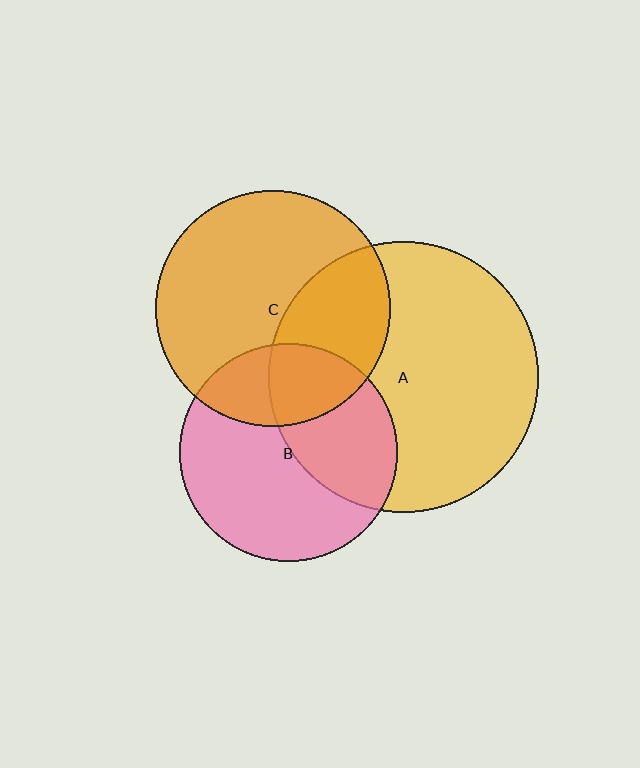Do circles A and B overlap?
Yes.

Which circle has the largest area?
Circle A (yellow).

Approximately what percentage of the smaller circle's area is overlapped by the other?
Approximately 40%.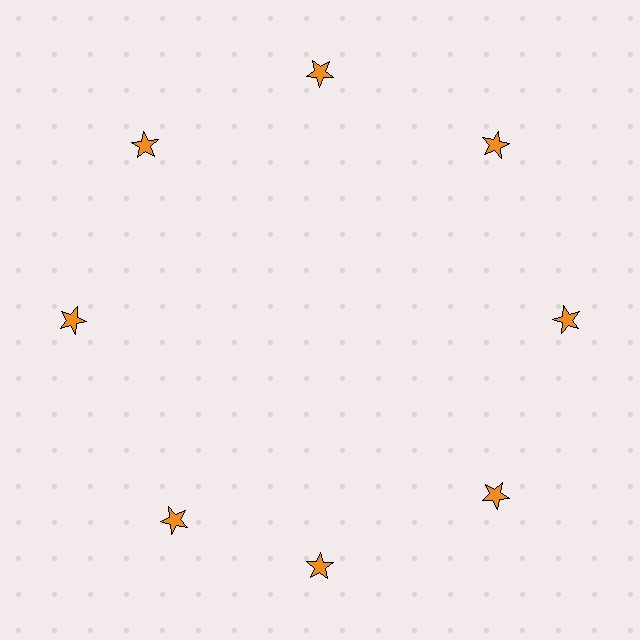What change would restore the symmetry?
The symmetry would be restored by rotating it back into even spacing with its neighbors so that all 8 stars sit at equal angles and equal distance from the center.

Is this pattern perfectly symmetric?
No. The 8 orange stars are arranged in a ring, but one element near the 8 o'clock position is rotated out of alignment along the ring, breaking the 8-fold rotational symmetry.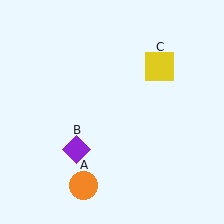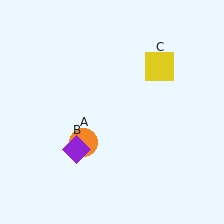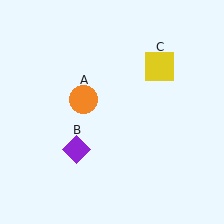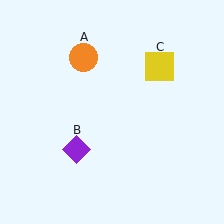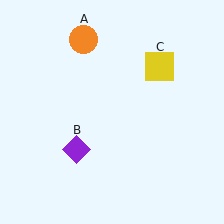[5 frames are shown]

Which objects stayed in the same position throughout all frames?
Purple diamond (object B) and yellow square (object C) remained stationary.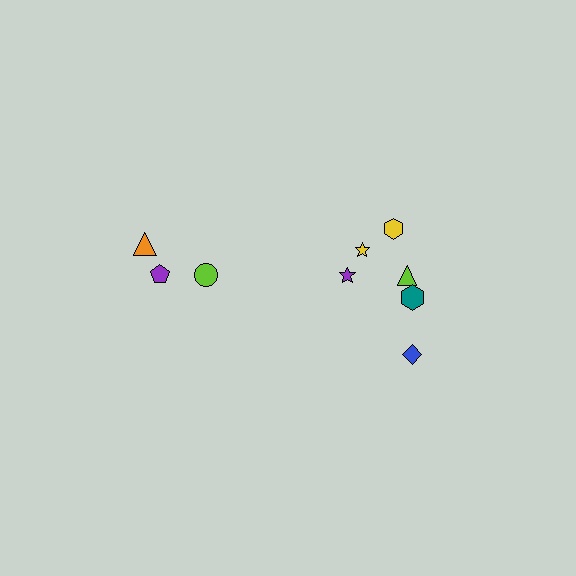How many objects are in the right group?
There are 6 objects.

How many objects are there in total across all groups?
There are 9 objects.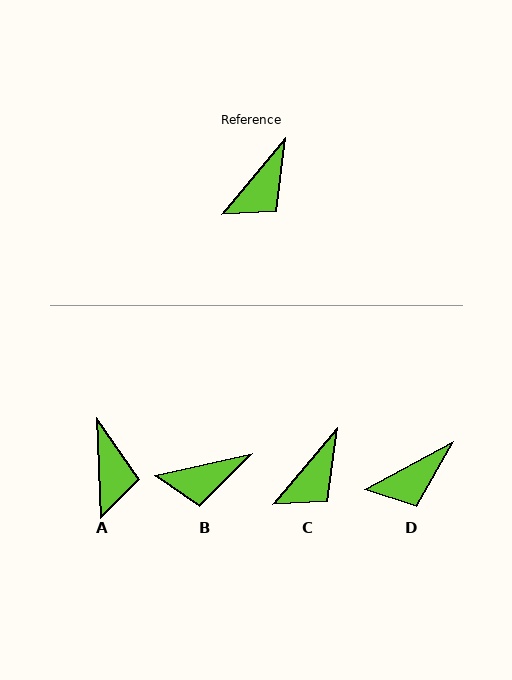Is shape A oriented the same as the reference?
No, it is off by about 42 degrees.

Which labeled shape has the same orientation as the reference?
C.